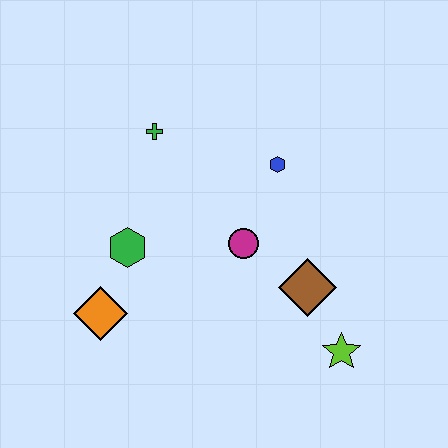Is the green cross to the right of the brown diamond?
No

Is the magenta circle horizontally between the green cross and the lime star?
Yes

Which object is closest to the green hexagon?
The orange diamond is closest to the green hexagon.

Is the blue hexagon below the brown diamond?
No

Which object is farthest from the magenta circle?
The orange diamond is farthest from the magenta circle.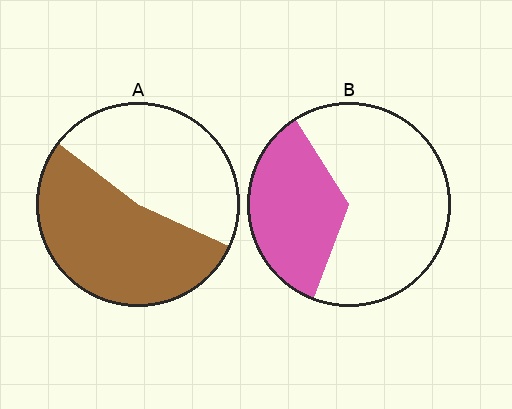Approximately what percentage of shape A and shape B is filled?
A is approximately 55% and B is approximately 35%.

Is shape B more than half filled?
No.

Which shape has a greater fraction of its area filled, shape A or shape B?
Shape A.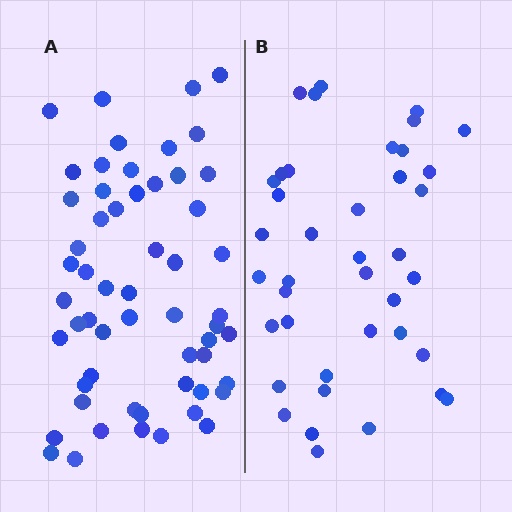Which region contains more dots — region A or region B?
Region A (the left region) has more dots.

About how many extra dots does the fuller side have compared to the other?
Region A has approximately 15 more dots than region B.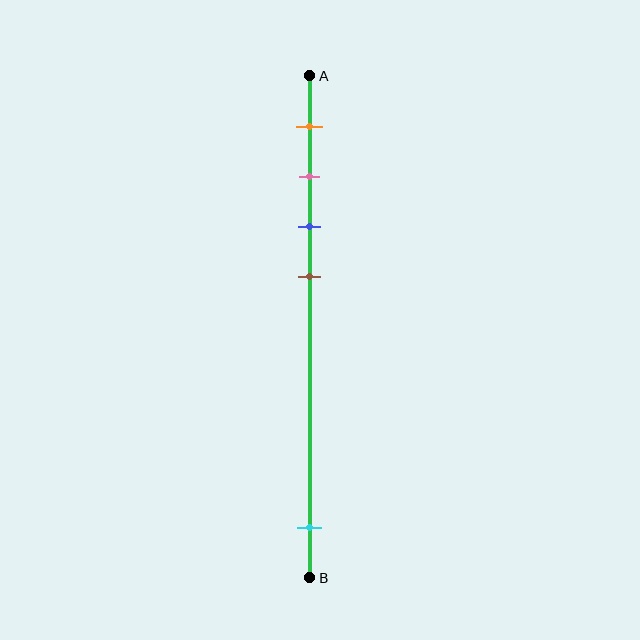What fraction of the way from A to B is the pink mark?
The pink mark is approximately 20% (0.2) of the way from A to B.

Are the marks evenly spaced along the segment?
No, the marks are not evenly spaced.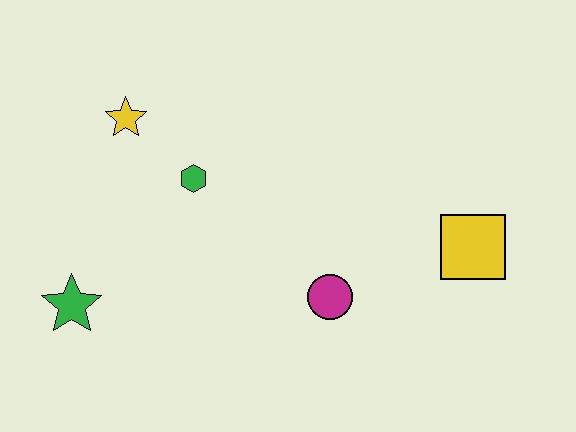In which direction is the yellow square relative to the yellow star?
The yellow square is to the right of the yellow star.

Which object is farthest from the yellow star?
The yellow square is farthest from the yellow star.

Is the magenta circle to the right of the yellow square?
No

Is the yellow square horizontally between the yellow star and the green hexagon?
No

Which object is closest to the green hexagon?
The yellow star is closest to the green hexagon.